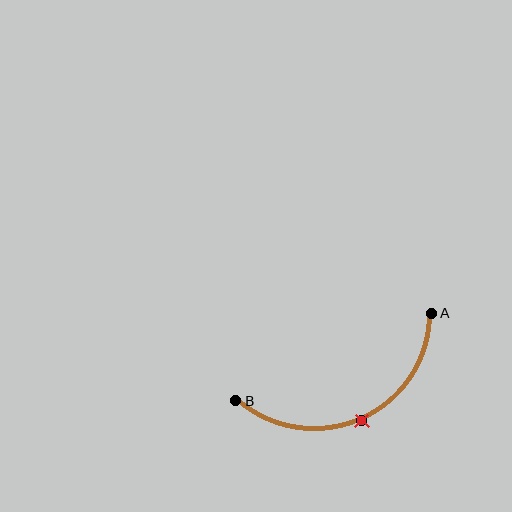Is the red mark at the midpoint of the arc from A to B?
Yes. The red mark lies on the arc at equal arc-length from both A and B — it is the arc midpoint.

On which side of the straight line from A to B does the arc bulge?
The arc bulges below the straight line connecting A and B.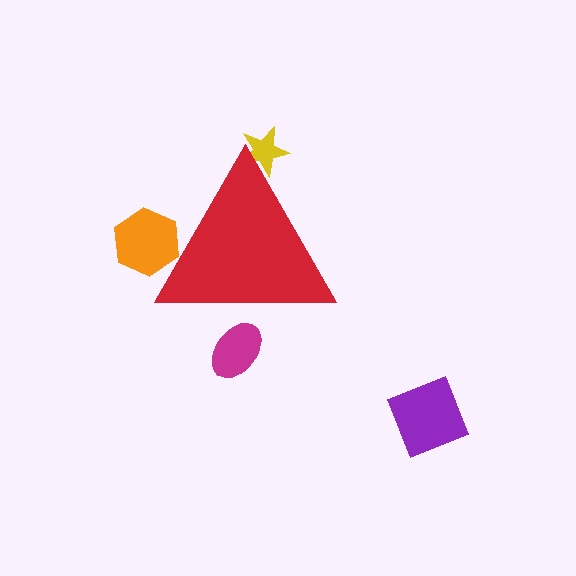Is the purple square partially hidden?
No, the purple square is fully visible.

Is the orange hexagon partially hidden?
Yes, the orange hexagon is partially hidden behind the red triangle.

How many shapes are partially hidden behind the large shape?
3 shapes are partially hidden.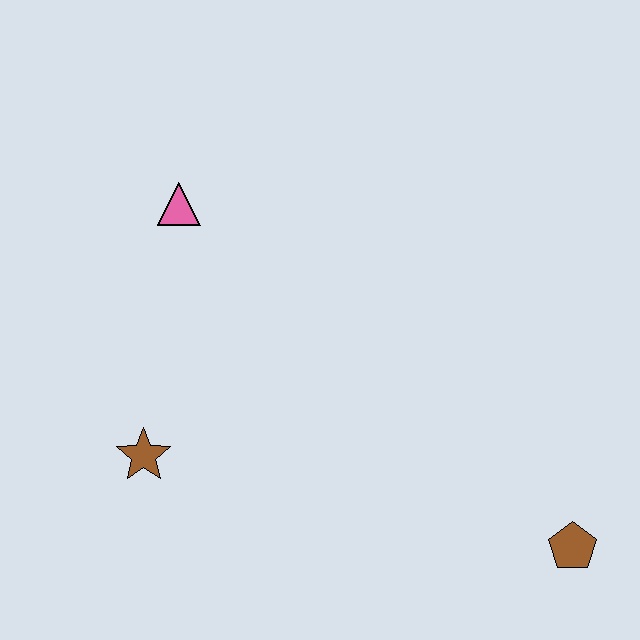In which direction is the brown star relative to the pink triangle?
The brown star is below the pink triangle.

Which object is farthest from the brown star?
The brown pentagon is farthest from the brown star.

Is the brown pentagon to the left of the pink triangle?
No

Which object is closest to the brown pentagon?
The brown star is closest to the brown pentagon.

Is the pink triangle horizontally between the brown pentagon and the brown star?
Yes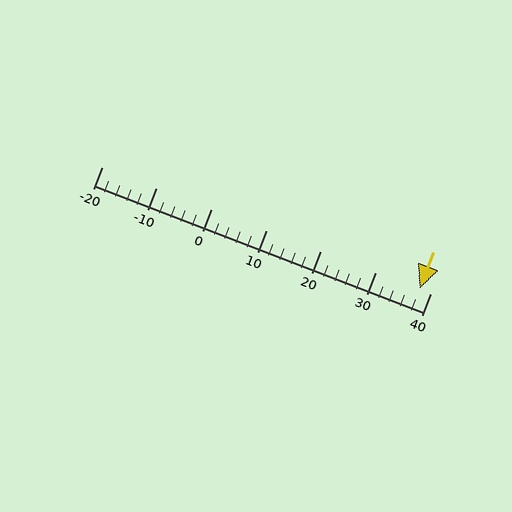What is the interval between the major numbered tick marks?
The major tick marks are spaced 10 units apart.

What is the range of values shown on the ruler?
The ruler shows values from -20 to 40.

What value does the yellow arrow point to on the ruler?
The yellow arrow points to approximately 38.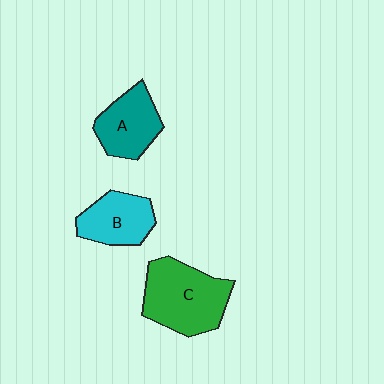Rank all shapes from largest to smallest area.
From largest to smallest: C (green), A (teal), B (cyan).